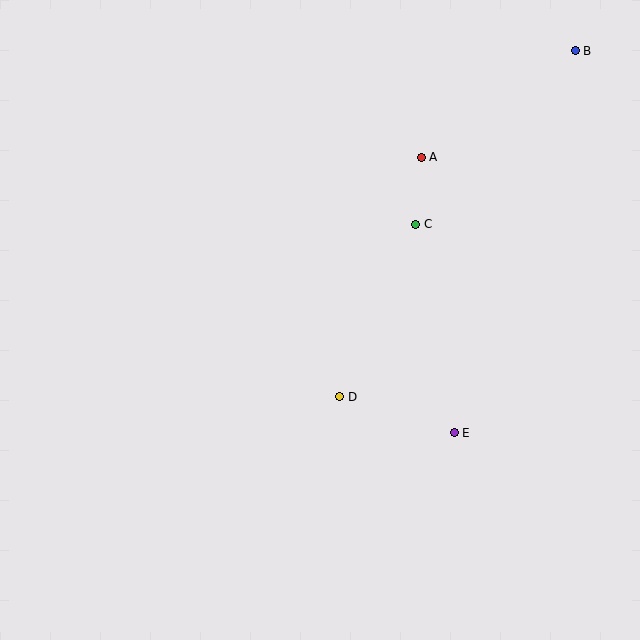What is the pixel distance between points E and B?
The distance between E and B is 401 pixels.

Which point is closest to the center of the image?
Point D at (340, 397) is closest to the center.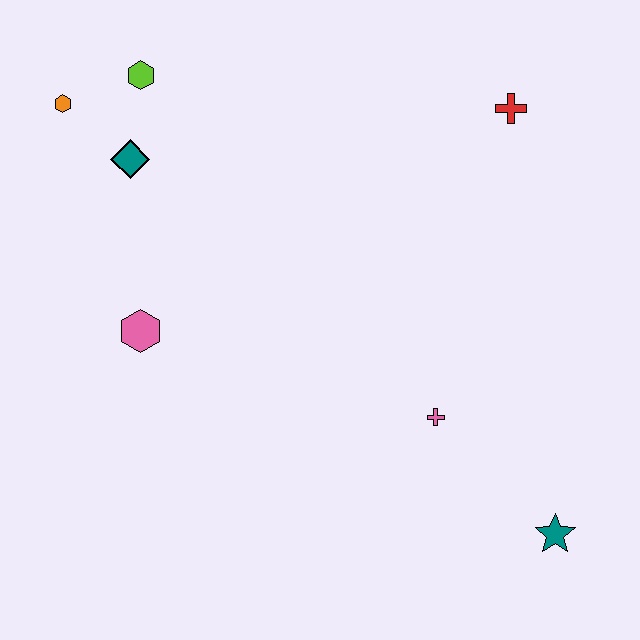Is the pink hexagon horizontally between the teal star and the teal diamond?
Yes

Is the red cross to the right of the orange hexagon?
Yes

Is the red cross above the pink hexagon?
Yes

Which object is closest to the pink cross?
The teal star is closest to the pink cross.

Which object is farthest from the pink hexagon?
The teal star is farthest from the pink hexagon.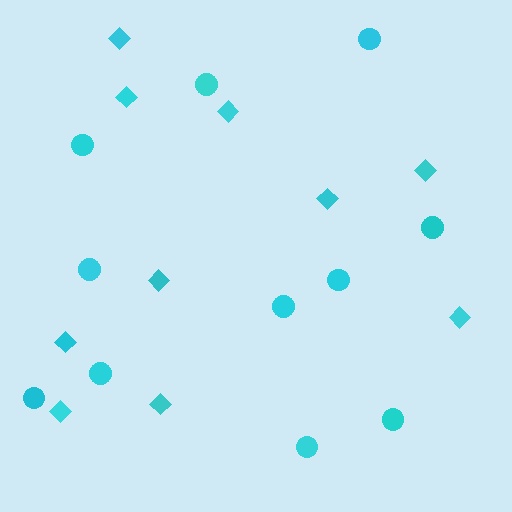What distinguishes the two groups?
There are 2 groups: one group of circles (11) and one group of diamonds (10).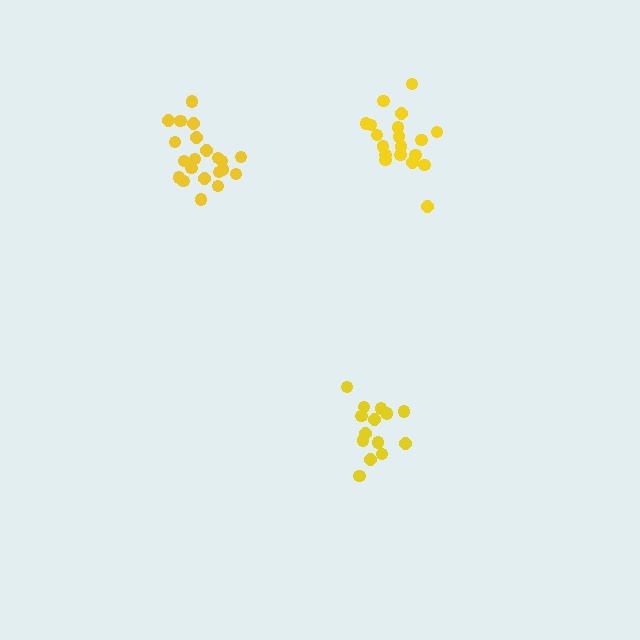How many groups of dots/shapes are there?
There are 3 groups.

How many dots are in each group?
Group 1: 15 dots, Group 2: 19 dots, Group 3: 21 dots (55 total).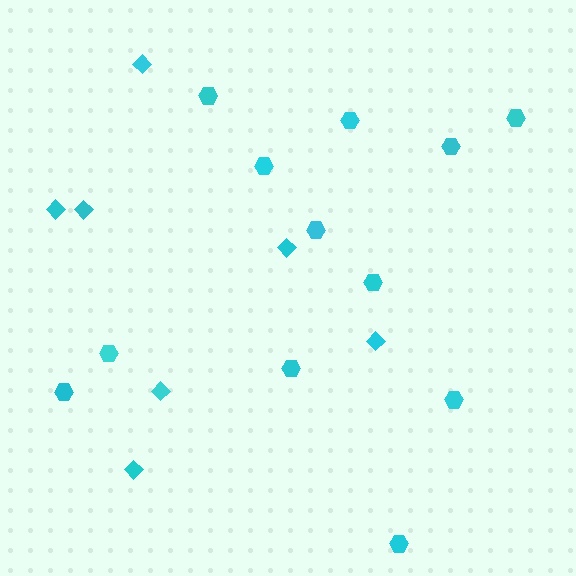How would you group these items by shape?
There are 2 groups: one group of hexagons (12) and one group of diamonds (7).